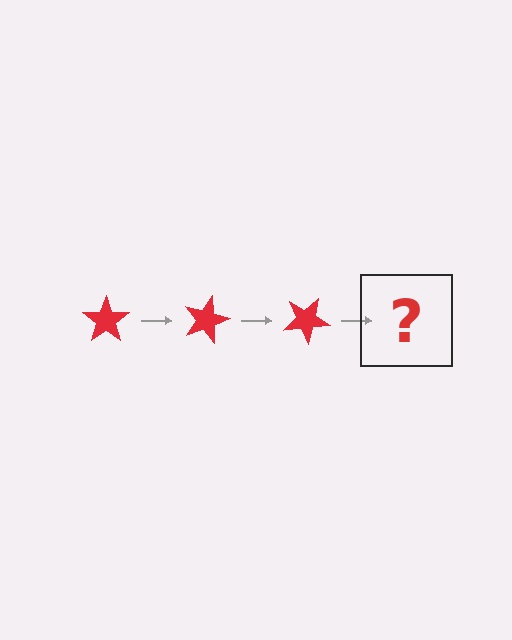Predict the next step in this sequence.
The next step is a red star rotated 45 degrees.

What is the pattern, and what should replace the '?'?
The pattern is that the star rotates 15 degrees each step. The '?' should be a red star rotated 45 degrees.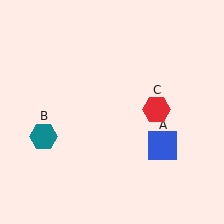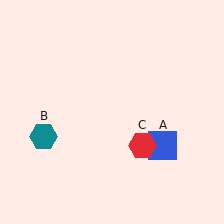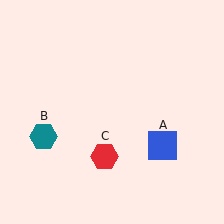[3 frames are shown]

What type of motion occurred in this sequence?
The red hexagon (object C) rotated clockwise around the center of the scene.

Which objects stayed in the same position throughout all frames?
Blue square (object A) and teal hexagon (object B) remained stationary.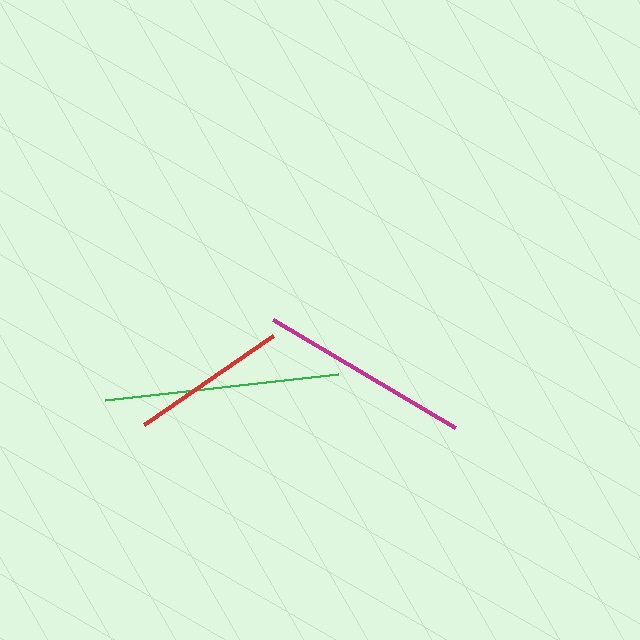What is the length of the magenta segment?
The magenta segment is approximately 211 pixels long.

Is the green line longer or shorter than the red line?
The green line is longer than the red line.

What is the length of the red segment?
The red segment is approximately 157 pixels long.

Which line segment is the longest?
The green line is the longest at approximately 234 pixels.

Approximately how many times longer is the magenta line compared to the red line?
The magenta line is approximately 1.3 times the length of the red line.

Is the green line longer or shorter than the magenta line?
The green line is longer than the magenta line.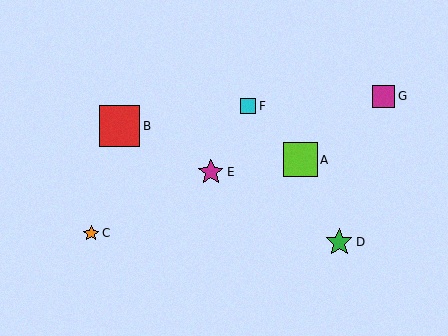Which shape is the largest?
The red square (labeled B) is the largest.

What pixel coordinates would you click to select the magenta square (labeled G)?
Click at (384, 97) to select the magenta square G.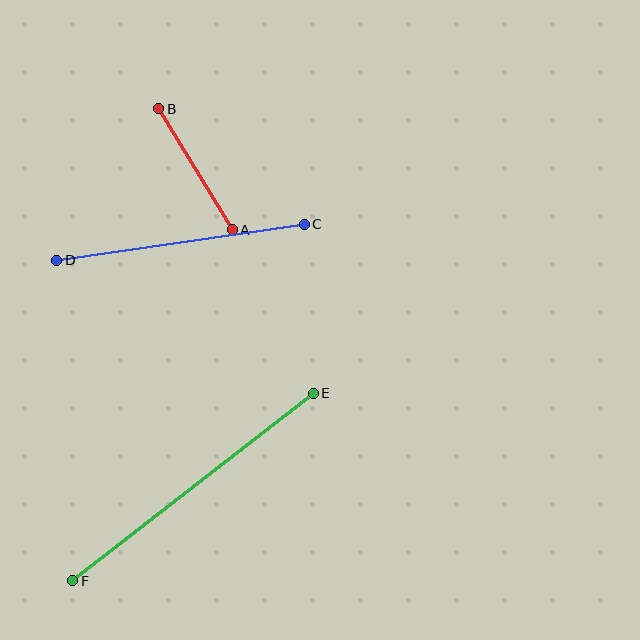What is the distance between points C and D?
The distance is approximately 250 pixels.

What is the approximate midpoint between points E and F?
The midpoint is at approximately (193, 487) pixels.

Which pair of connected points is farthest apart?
Points E and F are farthest apart.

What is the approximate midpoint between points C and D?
The midpoint is at approximately (180, 242) pixels.